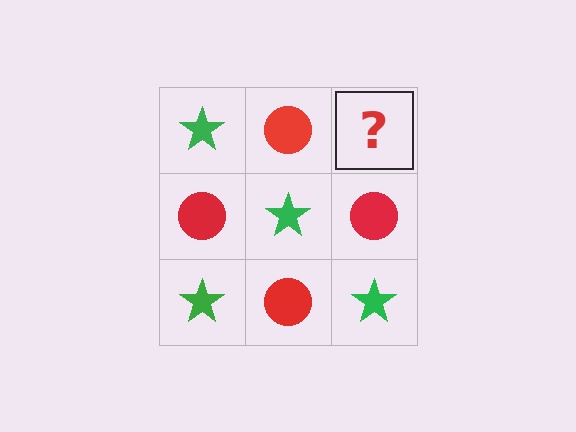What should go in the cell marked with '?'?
The missing cell should contain a green star.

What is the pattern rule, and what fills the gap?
The rule is that it alternates green star and red circle in a checkerboard pattern. The gap should be filled with a green star.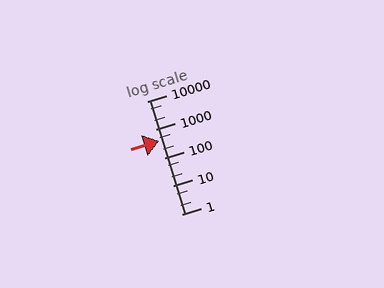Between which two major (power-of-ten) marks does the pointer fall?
The pointer is between 100 and 1000.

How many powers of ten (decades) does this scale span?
The scale spans 4 decades, from 1 to 10000.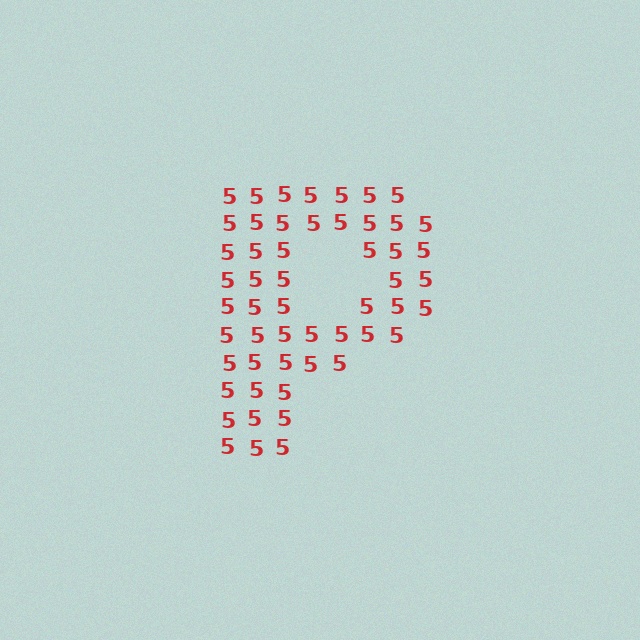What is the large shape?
The large shape is the letter P.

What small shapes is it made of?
It is made of small digit 5's.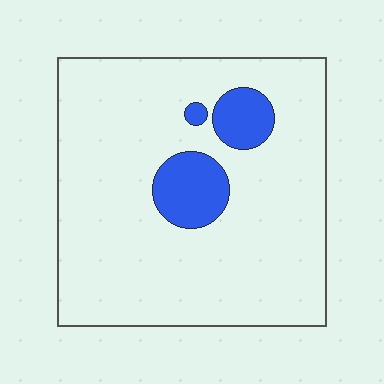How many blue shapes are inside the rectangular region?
3.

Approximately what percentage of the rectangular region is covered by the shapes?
Approximately 10%.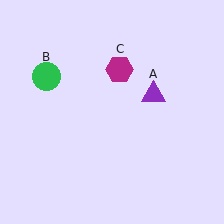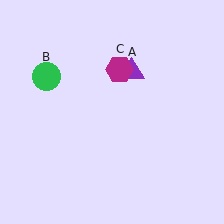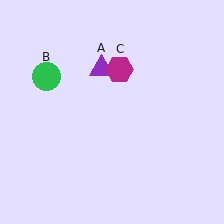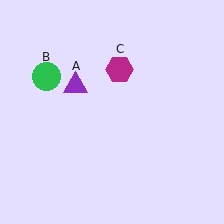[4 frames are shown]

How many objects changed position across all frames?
1 object changed position: purple triangle (object A).